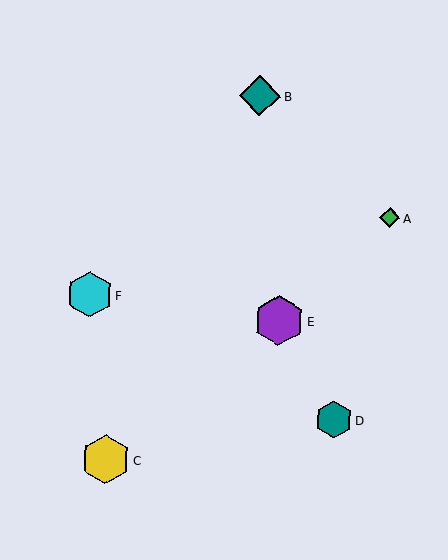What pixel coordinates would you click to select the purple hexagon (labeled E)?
Click at (279, 321) to select the purple hexagon E.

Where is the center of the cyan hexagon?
The center of the cyan hexagon is at (90, 294).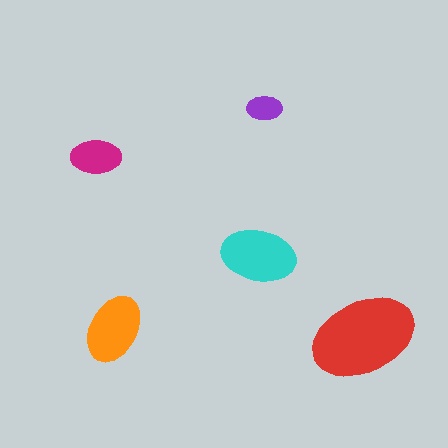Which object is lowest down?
The red ellipse is bottommost.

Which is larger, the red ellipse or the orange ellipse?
The red one.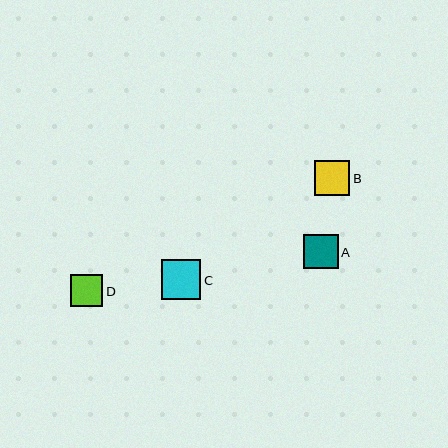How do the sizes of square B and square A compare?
Square B and square A are approximately the same size.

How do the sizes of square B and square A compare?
Square B and square A are approximately the same size.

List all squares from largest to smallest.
From largest to smallest: C, B, A, D.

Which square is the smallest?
Square D is the smallest with a size of approximately 33 pixels.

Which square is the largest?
Square C is the largest with a size of approximately 40 pixels.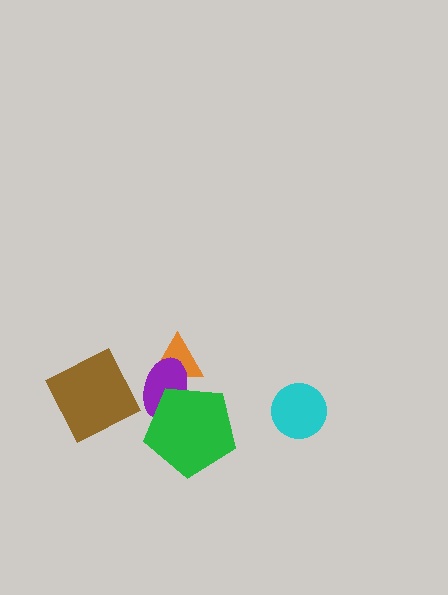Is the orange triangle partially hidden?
Yes, it is partially covered by another shape.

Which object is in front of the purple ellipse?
The green pentagon is in front of the purple ellipse.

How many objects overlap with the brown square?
0 objects overlap with the brown square.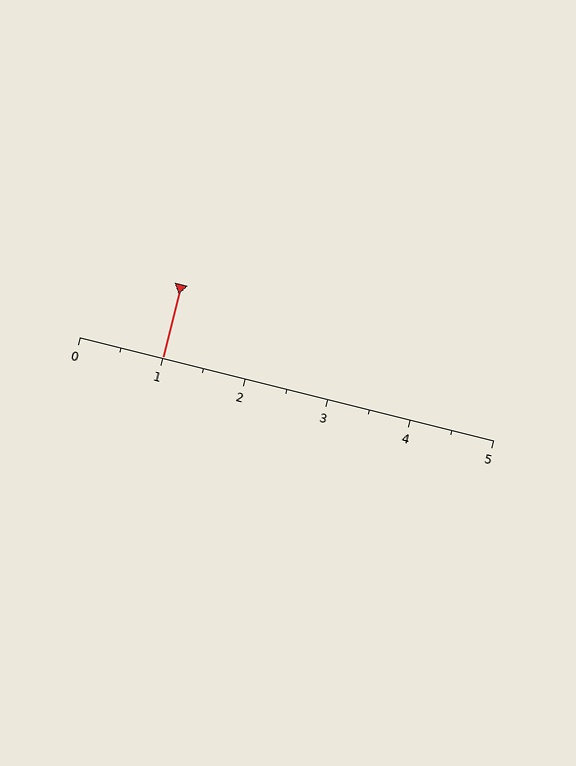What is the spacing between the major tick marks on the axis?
The major ticks are spaced 1 apart.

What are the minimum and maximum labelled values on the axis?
The axis runs from 0 to 5.